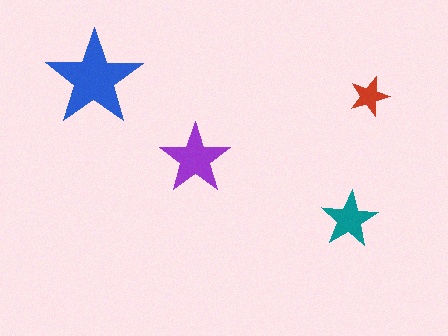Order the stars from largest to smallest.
the blue one, the purple one, the teal one, the red one.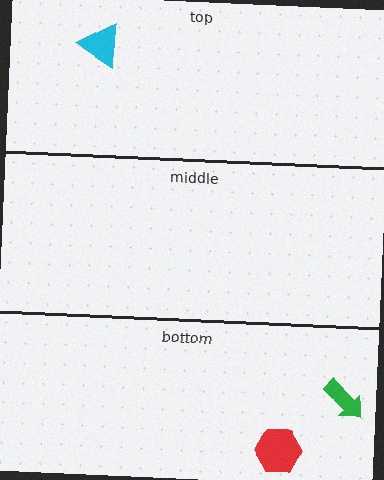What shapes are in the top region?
The cyan triangle.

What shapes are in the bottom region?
The green arrow, the red hexagon.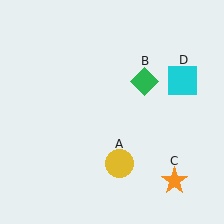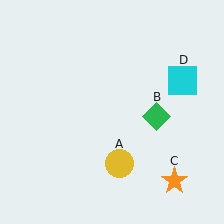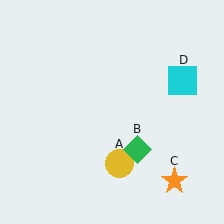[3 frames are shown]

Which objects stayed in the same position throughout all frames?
Yellow circle (object A) and orange star (object C) and cyan square (object D) remained stationary.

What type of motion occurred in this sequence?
The green diamond (object B) rotated clockwise around the center of the scene.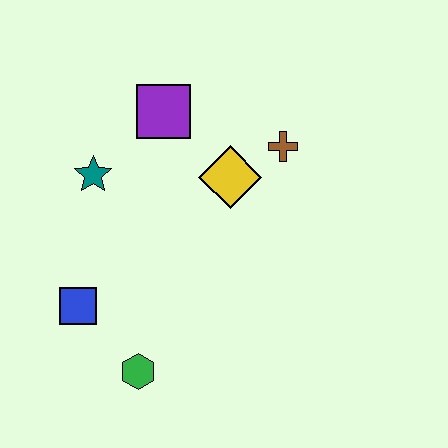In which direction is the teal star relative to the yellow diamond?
The teal star is to the left of the yellow diamond.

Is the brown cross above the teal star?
Yes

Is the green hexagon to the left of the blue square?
No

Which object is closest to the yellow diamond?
The brown cross is closest to the yellow diamond.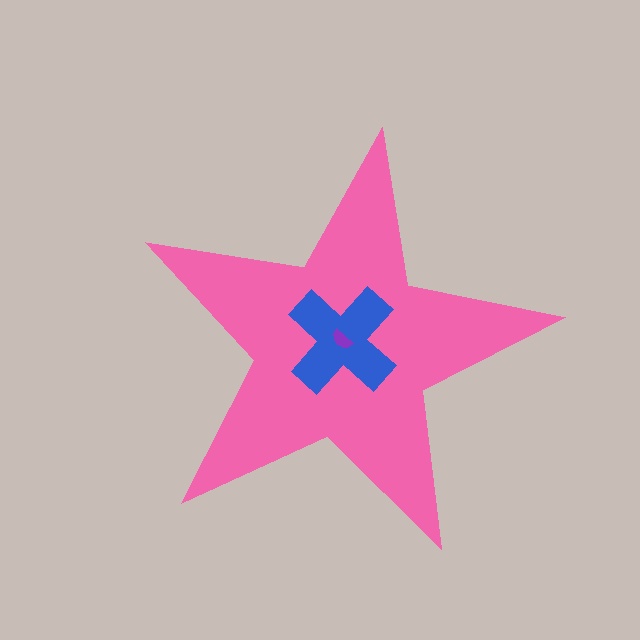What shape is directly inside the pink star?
The blue cross.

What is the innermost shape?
The purple semicircle.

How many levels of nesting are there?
3.